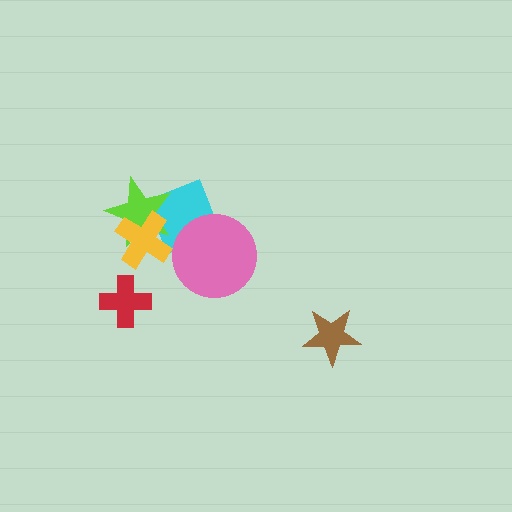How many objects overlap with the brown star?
0 objects overlap with the brown star.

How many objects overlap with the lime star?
2 objects overlap with the lime star.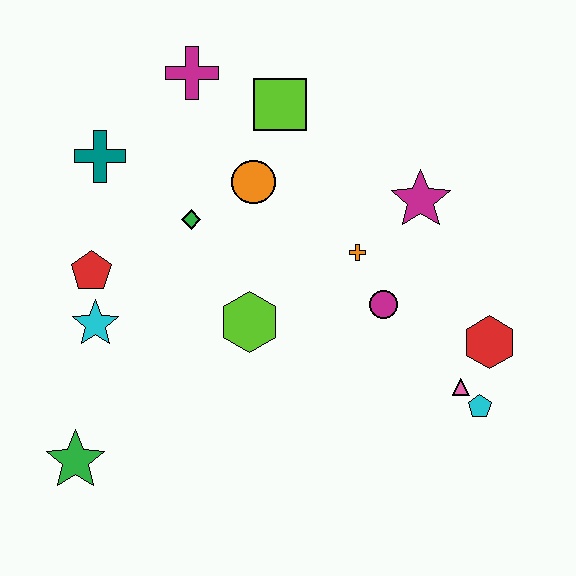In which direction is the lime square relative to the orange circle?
The lime square is above the orange circle.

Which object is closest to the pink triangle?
The cyan pentagon is closest to the pink triangle.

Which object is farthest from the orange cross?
The green star is farthest from the orange cross.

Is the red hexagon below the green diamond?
Yes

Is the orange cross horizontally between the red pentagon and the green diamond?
No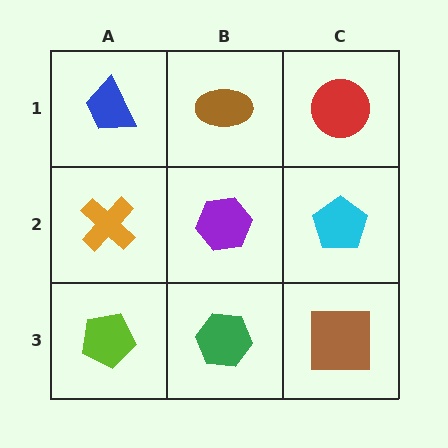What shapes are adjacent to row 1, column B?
A purple hexagon (row 2, column B), a blue trapezoid (row 1, column A), a red circle (row 1, column C).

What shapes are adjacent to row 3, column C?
A cyan pentagon (row 2, column C), a green hexagon (row 3, column B).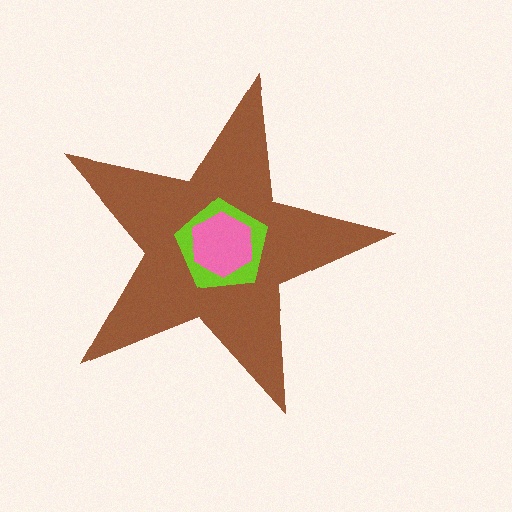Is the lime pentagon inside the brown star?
Yes.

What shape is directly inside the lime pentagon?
The pink hexagon.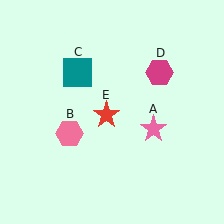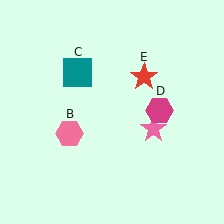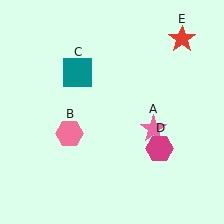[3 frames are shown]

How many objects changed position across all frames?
2 objects changed position: magenta hexagon (object D), red star (object E).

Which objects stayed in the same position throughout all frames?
Pink star (object A) and pink hexagon (object B) and teal square (object C) remained stationary.